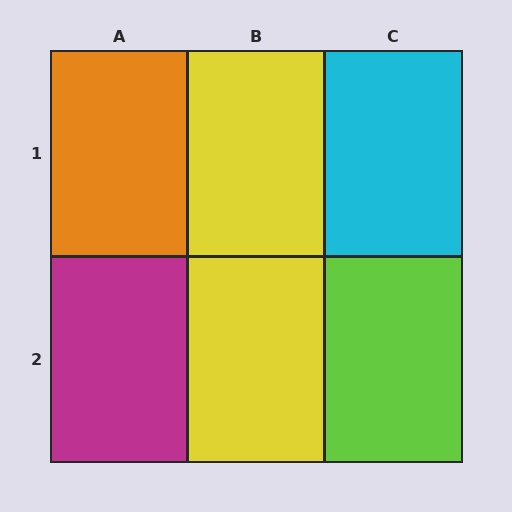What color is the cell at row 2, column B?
Yellow.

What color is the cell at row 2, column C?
Lime.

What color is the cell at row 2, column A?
Magenta.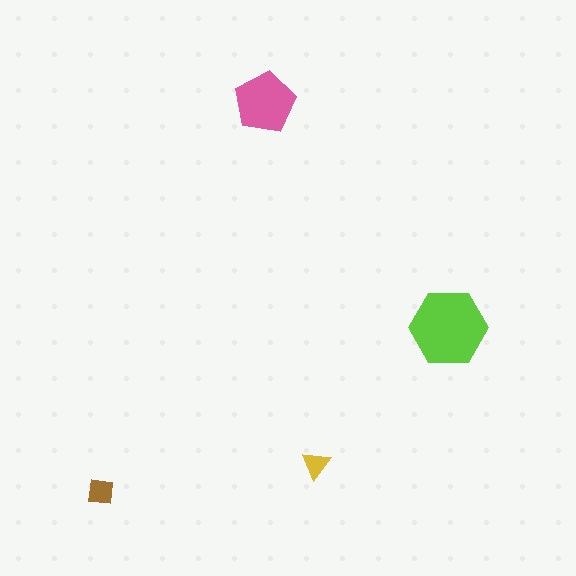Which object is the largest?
The lime hexagon.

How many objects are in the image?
There are 4 objects in the image.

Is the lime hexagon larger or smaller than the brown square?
Larger.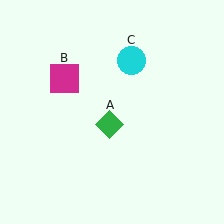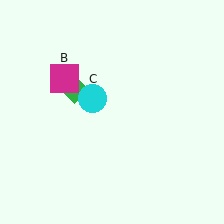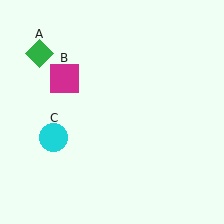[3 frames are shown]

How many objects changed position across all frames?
2 objects changed position: green diamond (object A), cyan circle (object C).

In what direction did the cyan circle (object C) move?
The cyan circle (object C) moved down and to the left.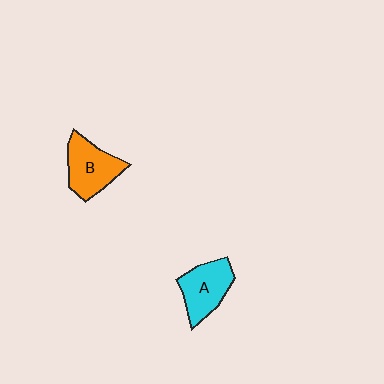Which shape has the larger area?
Shape B (orange).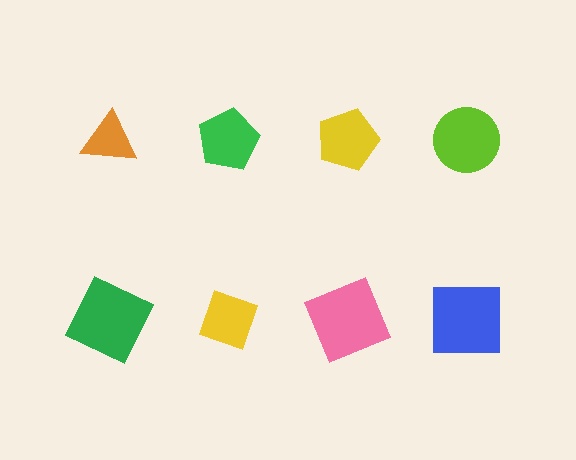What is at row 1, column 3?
A yellow pentagon.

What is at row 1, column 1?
An orange triangle.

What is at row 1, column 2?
A green pentagon.